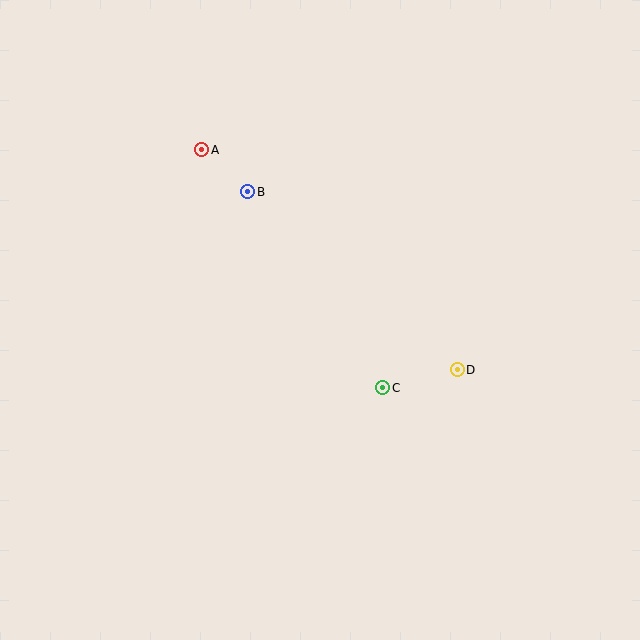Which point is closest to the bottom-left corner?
Point C is closest to the bottom-left corner.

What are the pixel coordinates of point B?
Point B is at (248, 192).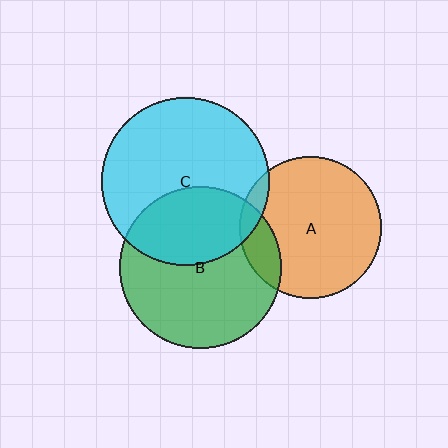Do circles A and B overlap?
Yes.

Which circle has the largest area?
Circle C (cyan).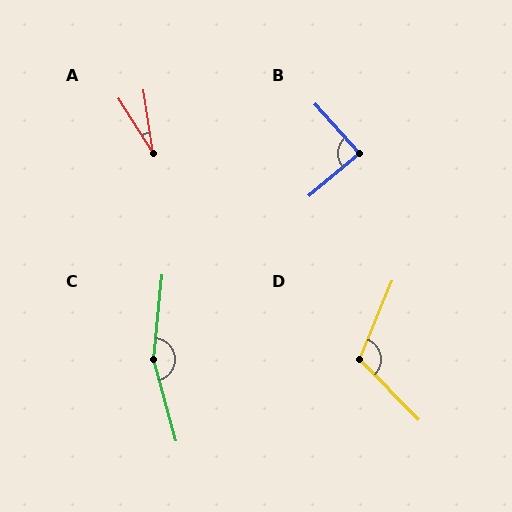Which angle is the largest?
C, at approximately 158 degrees.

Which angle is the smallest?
A, at approximately 24 degrees.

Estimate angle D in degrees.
Approximately 113 degrees.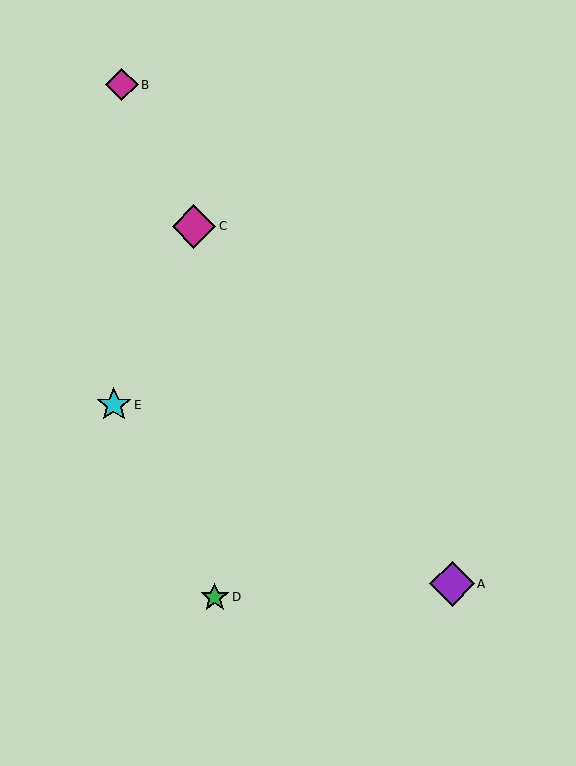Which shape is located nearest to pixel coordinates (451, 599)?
The purple diamond (labeled A) at (452, 584) is nearest to that location.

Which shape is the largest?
The purple diamond (labeled A) is the largest.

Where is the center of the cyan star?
The center of the cyan star is at (114, 405).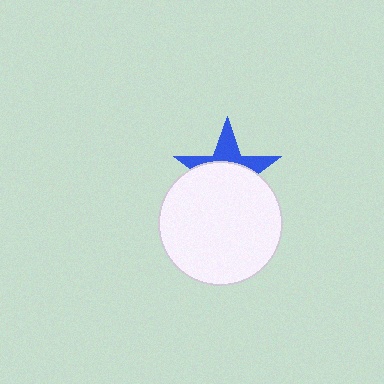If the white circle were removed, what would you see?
You would see the complete blue star.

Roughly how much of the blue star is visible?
A small part of it is visible (roughly 39%).